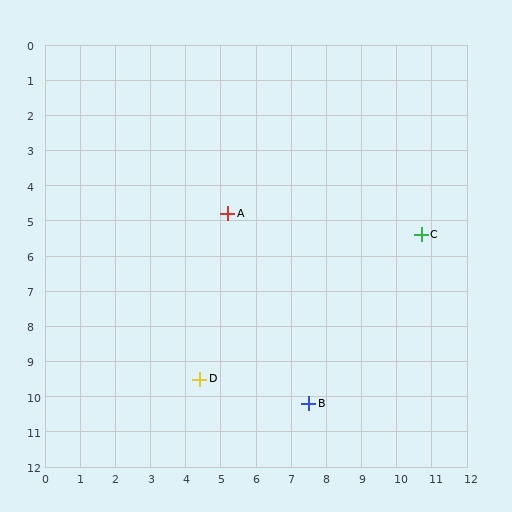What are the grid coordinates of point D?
Point D is at approximately (4.4, 9.5).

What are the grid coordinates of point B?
Point B is at approximately (7.5, 10.2).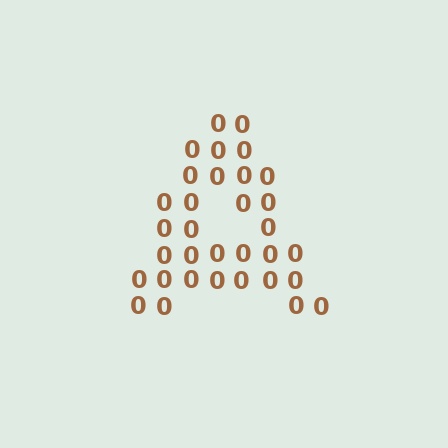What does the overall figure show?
The overall figure shows the letter A.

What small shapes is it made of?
It is made of small digit 0's.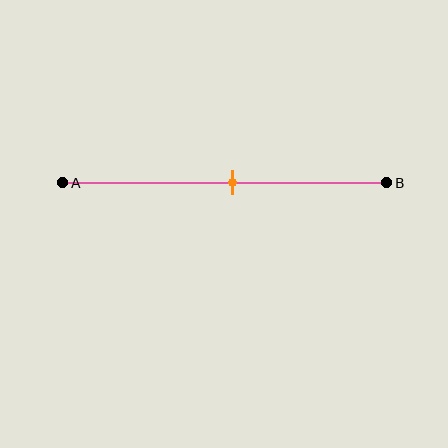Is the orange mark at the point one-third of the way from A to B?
No, the mark is at about 55% from A, not at the 33% one-third point.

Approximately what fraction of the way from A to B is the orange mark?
The orange mark is approximately 55% of the way from A to B.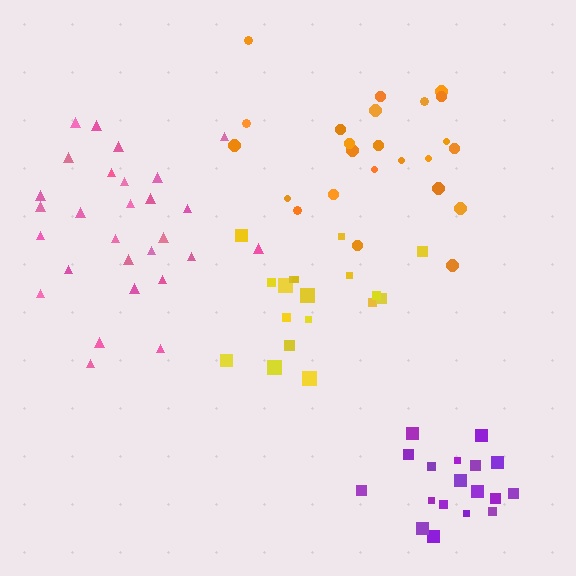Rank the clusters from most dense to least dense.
purple, yellow, orange, pink.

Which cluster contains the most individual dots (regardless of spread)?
Pink (28).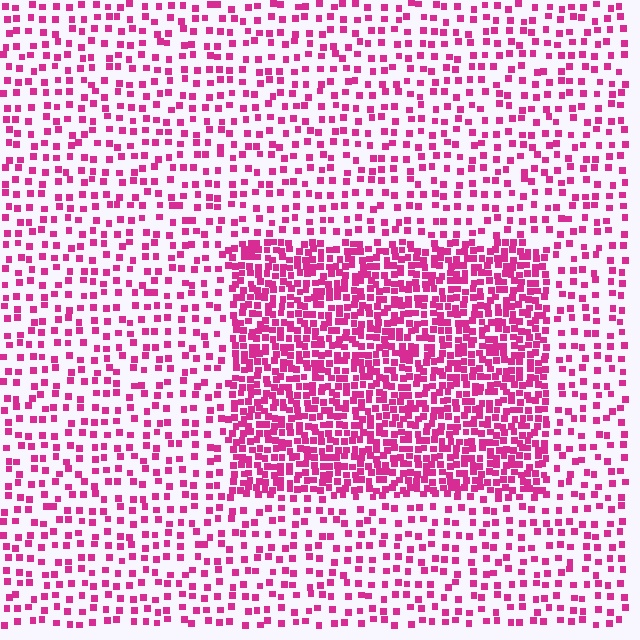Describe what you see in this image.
The image contains small magenta elements arranged at two different densities. A rectangle-shaped region is visible where the elements are more densely packed than the surrounding area.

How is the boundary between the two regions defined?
The boundary is defined by a change in element density (approximately 2.5x ratio). All elements are the same color, size, and shape.